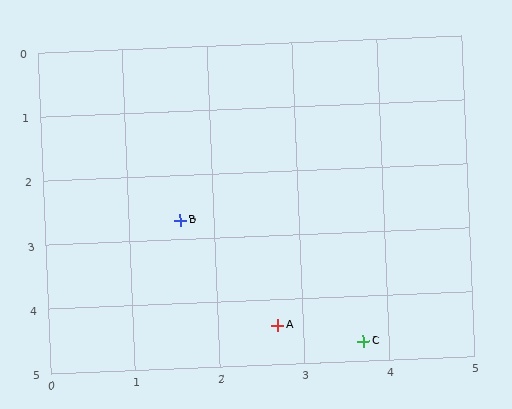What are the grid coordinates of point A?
Point A is at approximately (2.7, 4.4).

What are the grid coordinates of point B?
Point B is at approximately (1.6, 2.7).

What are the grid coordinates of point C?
Point C is at approximately (3.7, 4.7).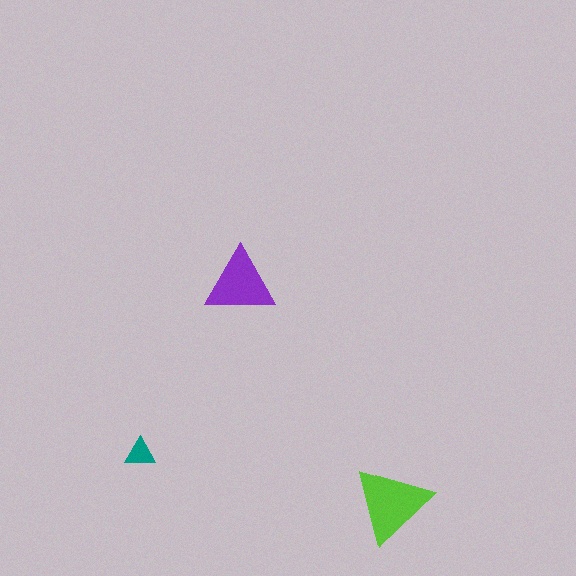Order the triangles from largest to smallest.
the lime one, the purple one, the teal one.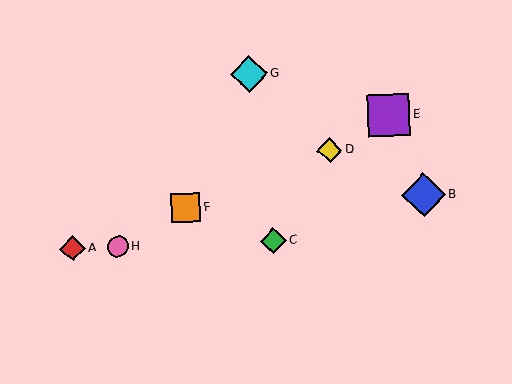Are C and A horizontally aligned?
Yes, both are at y≈240.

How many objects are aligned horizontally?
3 objects (A, C, H) are aligned horizontally.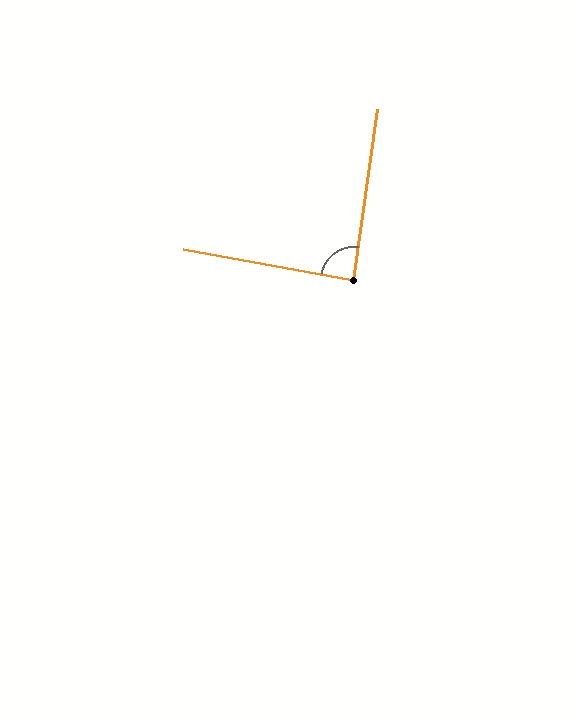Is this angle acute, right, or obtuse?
It is approximately a right angle.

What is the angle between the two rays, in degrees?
Approximately 88 degrees.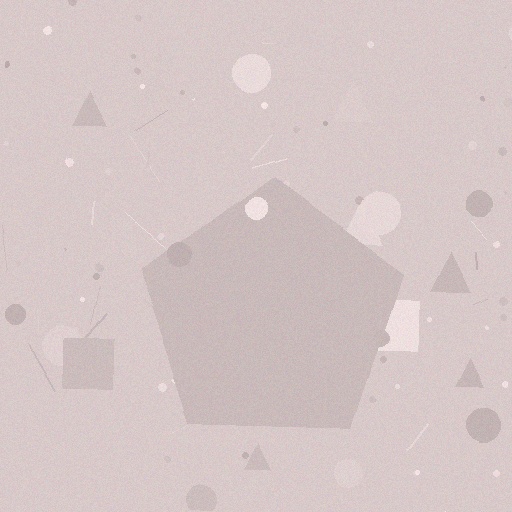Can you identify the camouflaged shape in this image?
The camouflaged shape is a pentagon.